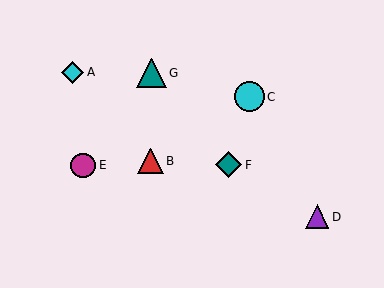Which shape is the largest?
The cyan circle (labeled C) is the largest.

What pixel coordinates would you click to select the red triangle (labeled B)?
Click at (150, 161) to select the red triangle B.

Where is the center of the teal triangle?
The center of the teal triangle is at (151, 73).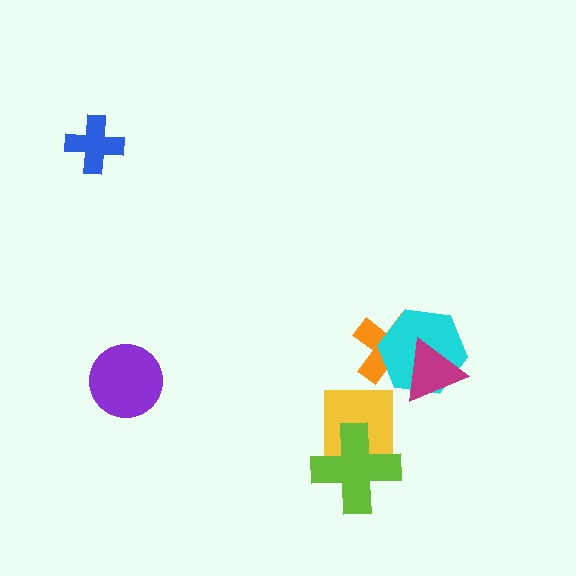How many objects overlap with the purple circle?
0 objects overlap with the purple circle.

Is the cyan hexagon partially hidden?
Yes, it is partially covered by another shape.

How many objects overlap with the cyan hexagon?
2 objects overlap with the cyan hexagon.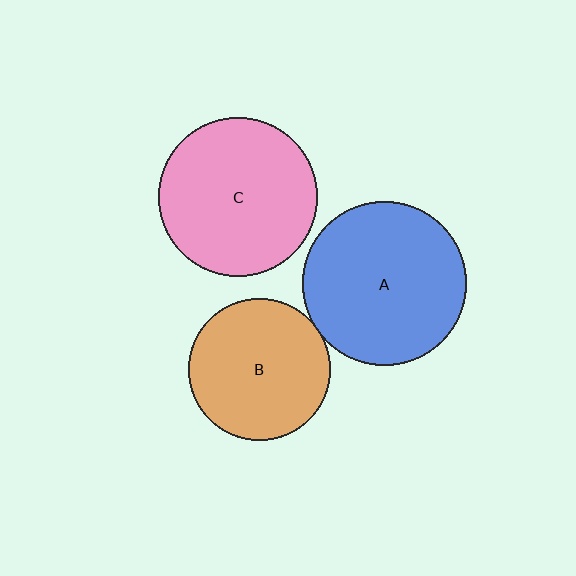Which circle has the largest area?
Circle A (blue).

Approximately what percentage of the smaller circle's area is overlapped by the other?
Approximately 5%.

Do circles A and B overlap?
Yes.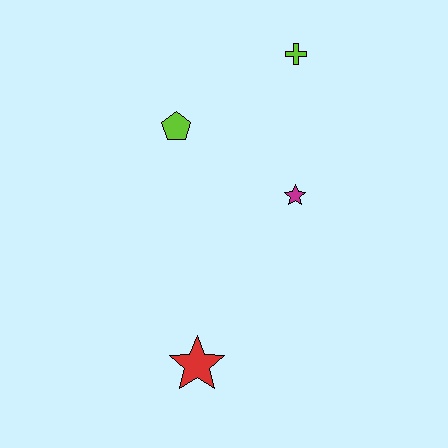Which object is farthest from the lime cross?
The red star is farthest from the lime cross.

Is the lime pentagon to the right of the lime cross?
No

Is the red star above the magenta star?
No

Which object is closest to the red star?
The magenta star is closest to the red star.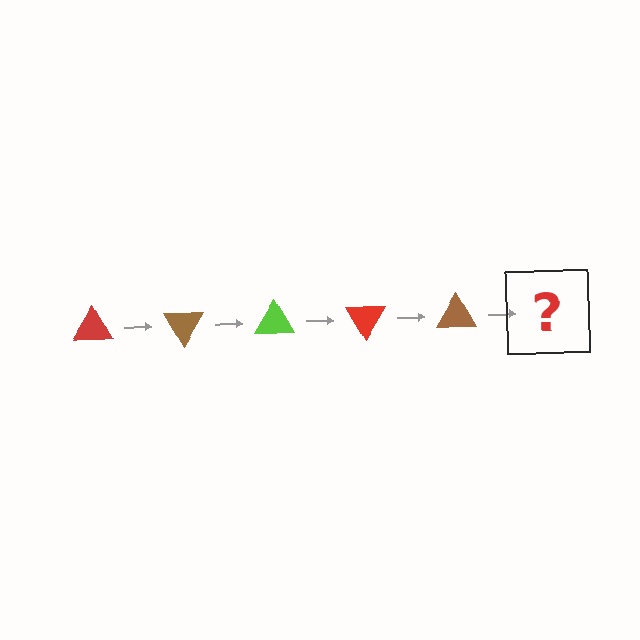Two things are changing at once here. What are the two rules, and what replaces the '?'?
The two rules are that it rotates 60 degrees each step and the color cycles through red, brown, and lime. The '?' should be a lime triangle, rotated 300 degrees from the start.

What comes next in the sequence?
The next element should be a lime triangle, rotated 300 degrees from the start.